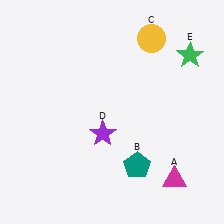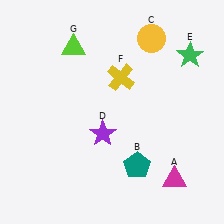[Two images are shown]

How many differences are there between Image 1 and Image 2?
There are 2 differences between the two images.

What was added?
A yellow cross (F), a lime triangle (G) were added in Image 2.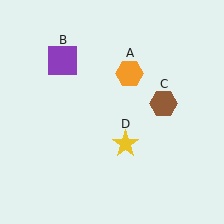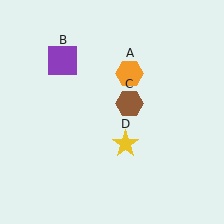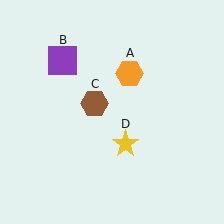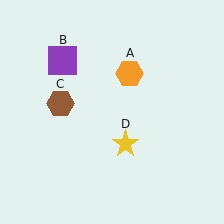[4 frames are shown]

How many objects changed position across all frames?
1 object changed position: brown hexagon (object C).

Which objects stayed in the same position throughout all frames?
Orange hexagon (object A) and purple square (object B) and yellow star (object D) remained stationary.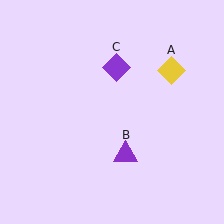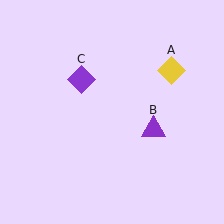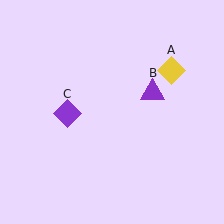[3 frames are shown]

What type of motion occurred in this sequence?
The purple triangle (object B), purple diamond (object C) rotated counterclockwise around the center of the scene.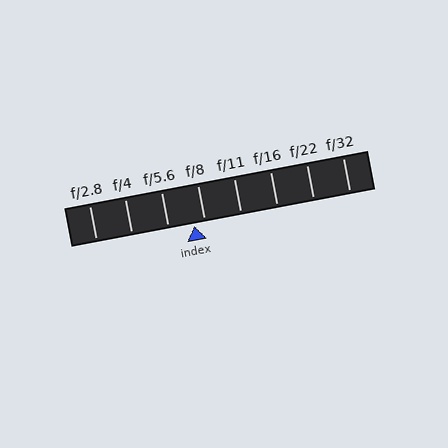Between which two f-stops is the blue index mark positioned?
The index mark is between f/5.6 and f/8.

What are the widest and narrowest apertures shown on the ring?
The widest aperture shown is f/2.8 and the narrowest is f/32.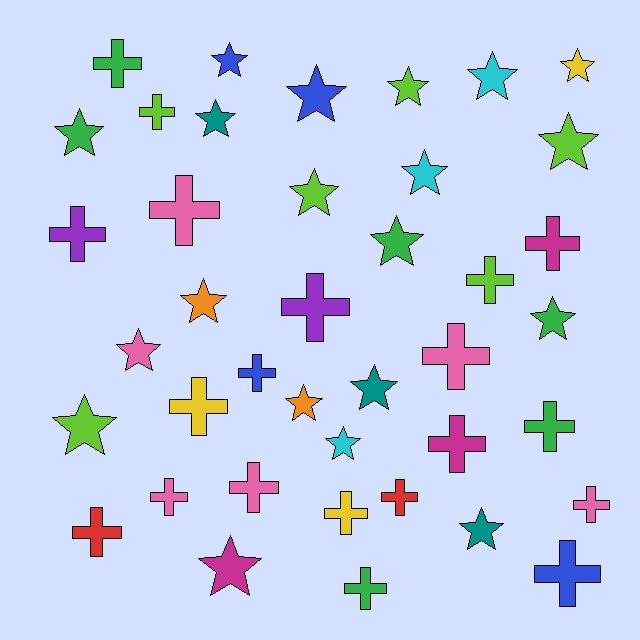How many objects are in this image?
There are 40 objects.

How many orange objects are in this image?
There are 2 orange objects.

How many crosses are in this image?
There are 20 crosses.